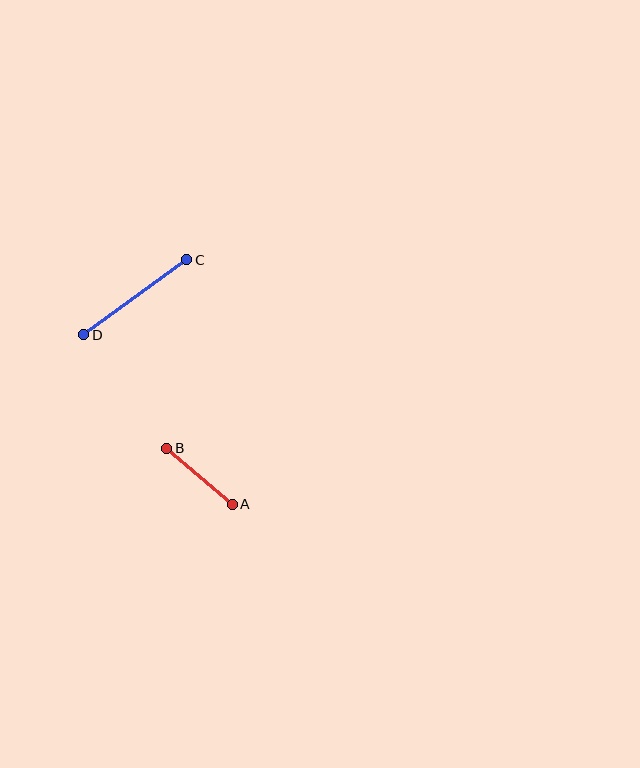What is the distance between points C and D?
The distance is approximately 127 pixels.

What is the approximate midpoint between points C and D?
The midpoint is at approximately (135, 297) pixels.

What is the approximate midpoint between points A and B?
The midpoint is at approximately (200, 476) pixels.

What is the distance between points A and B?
The distance is approximately 86 pixels.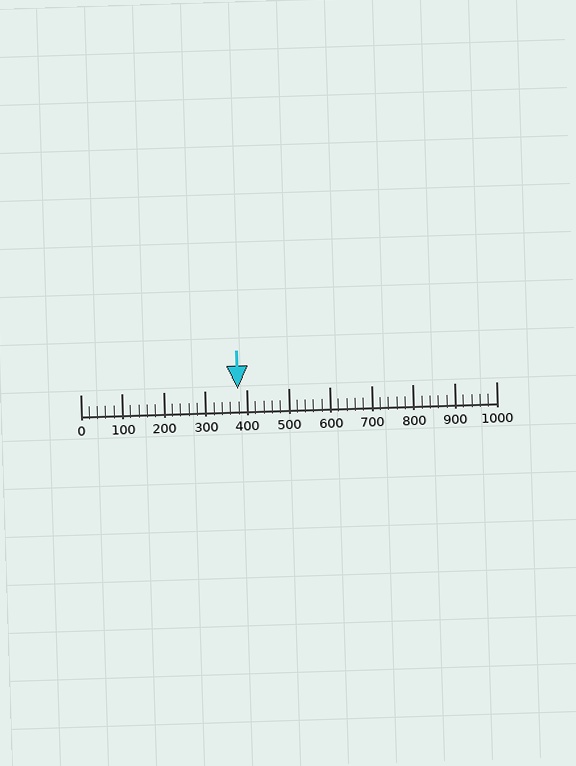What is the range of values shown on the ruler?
The ruler shows values from 0 to 1000.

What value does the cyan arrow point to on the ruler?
The cyan arrow points to approximately 380.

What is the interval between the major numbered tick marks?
The major tick marks are spaced 100 units apart.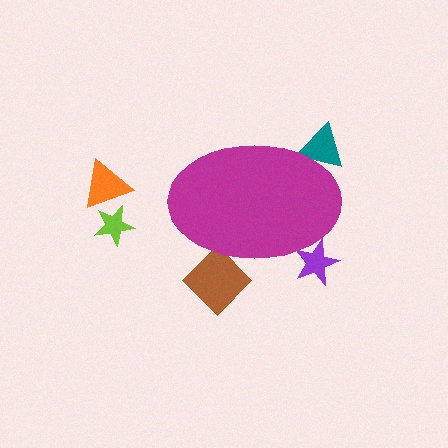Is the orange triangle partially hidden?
No, the orange triangle is fully visible.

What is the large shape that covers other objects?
A magenta ellipse.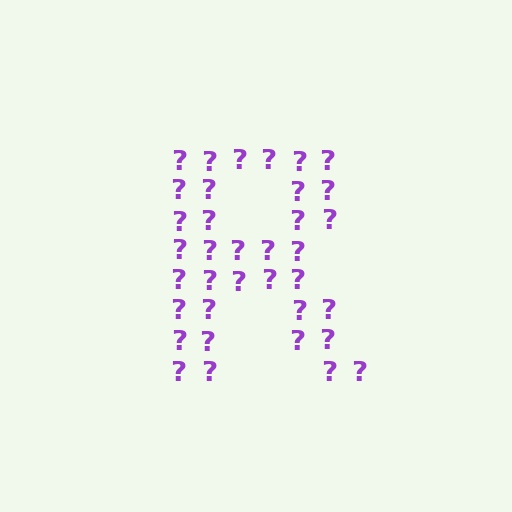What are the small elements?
The small elements are question marks.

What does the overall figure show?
The overall figure shows the letter R.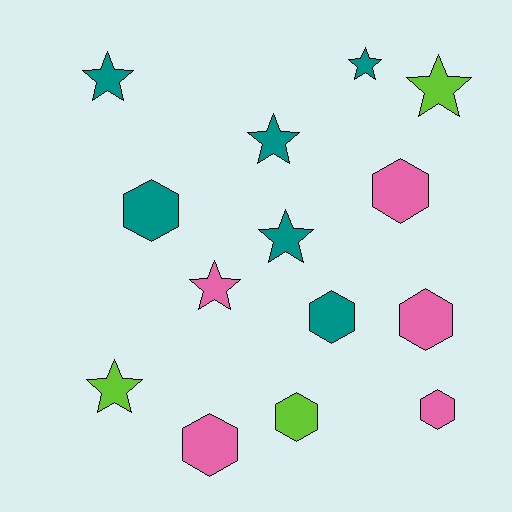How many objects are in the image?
There are 14 objects.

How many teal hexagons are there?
There are 2 teal hexagons.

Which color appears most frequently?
Teal, with 6 objects.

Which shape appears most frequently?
Star, with 7 objects.